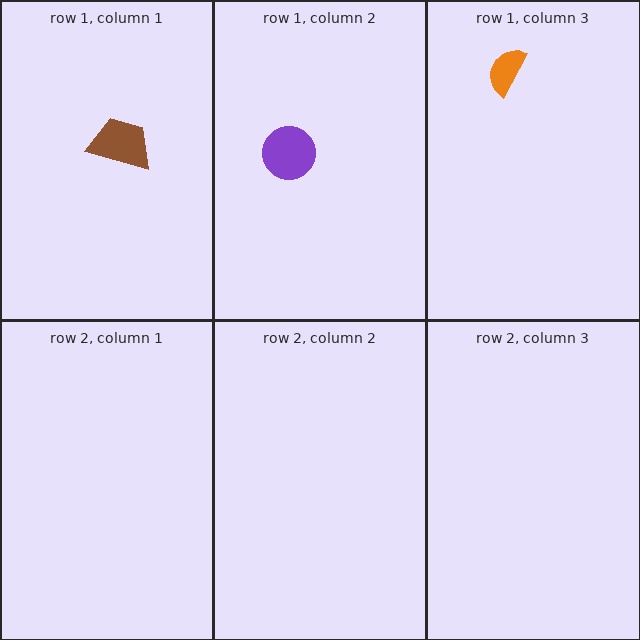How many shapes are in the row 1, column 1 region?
1.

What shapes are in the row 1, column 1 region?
The brown trapezoid.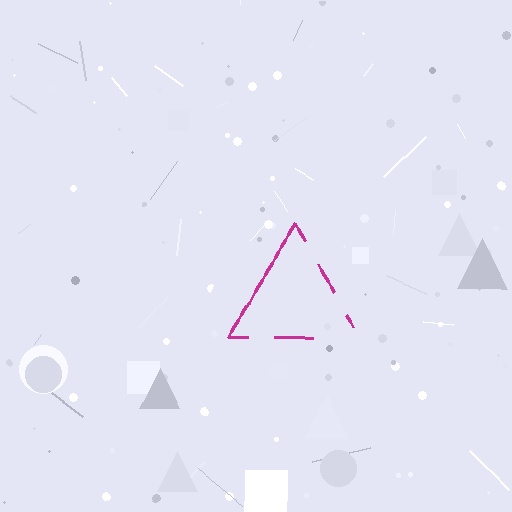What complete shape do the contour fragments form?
The contour fragments form a triangle.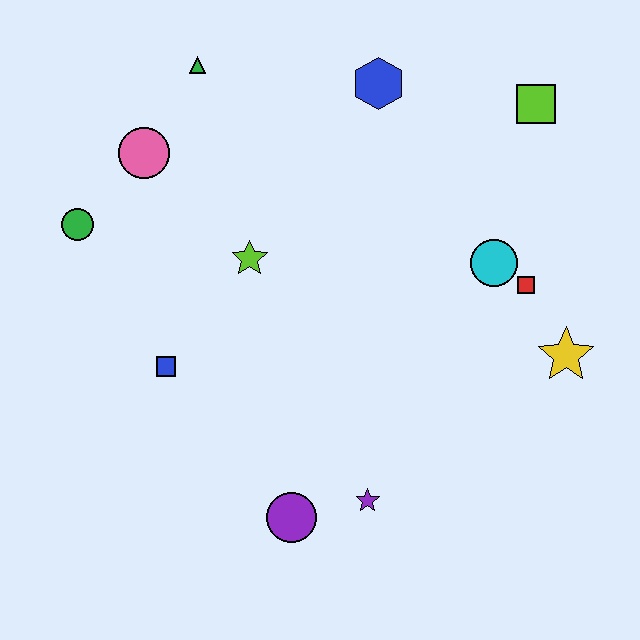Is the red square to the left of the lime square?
Yes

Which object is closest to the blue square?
The lime star is closest to the blue square.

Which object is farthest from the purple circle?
The lime square is farthest from the purple circle.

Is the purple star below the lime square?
Yes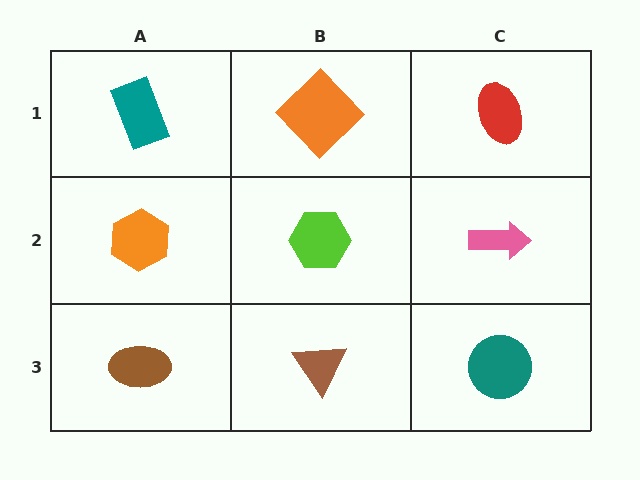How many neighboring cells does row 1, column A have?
2.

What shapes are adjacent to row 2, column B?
An orange diamond (row 1, column B), a brown triangle (row 3, column B), an orange hexagon (row 2, column A), a pink arrow (row 2, column C).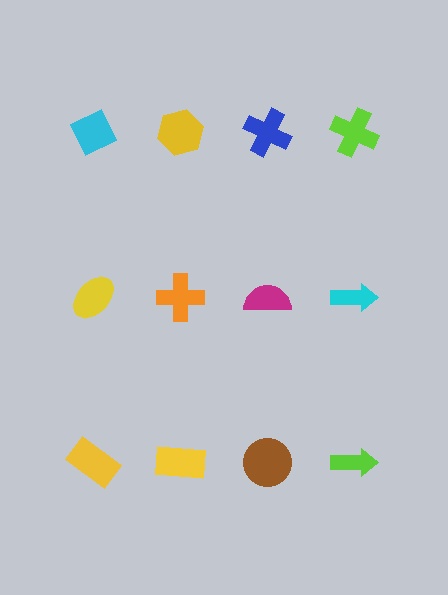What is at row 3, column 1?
A yellow rectangle.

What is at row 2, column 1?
A yellow ellipse.